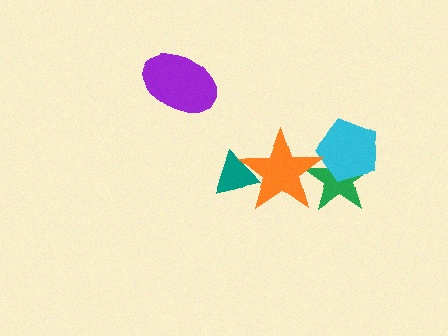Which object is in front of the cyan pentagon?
The orange star is in front of the cyan pentagon.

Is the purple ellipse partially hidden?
No, no other shape covers it.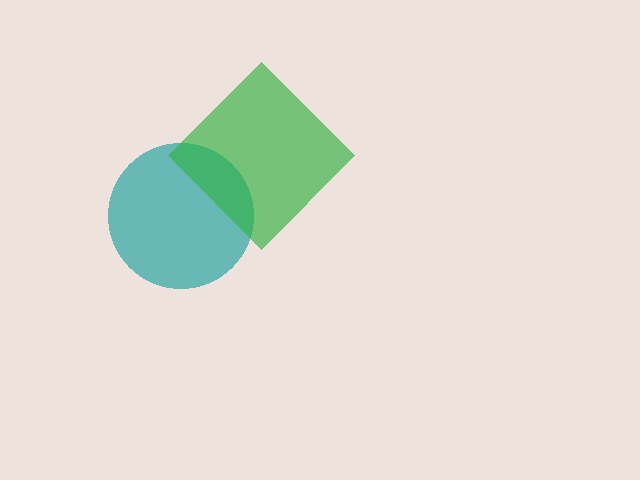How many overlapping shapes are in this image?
There are 2 overlapping shapes in the image.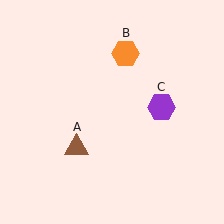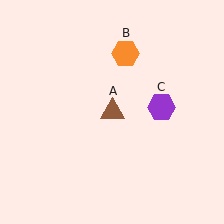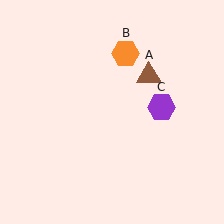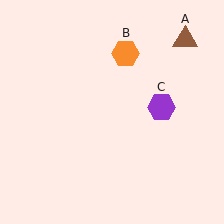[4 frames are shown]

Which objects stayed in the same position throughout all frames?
Orange hexagon (object B) and purple hexagon (object C) remained stationary.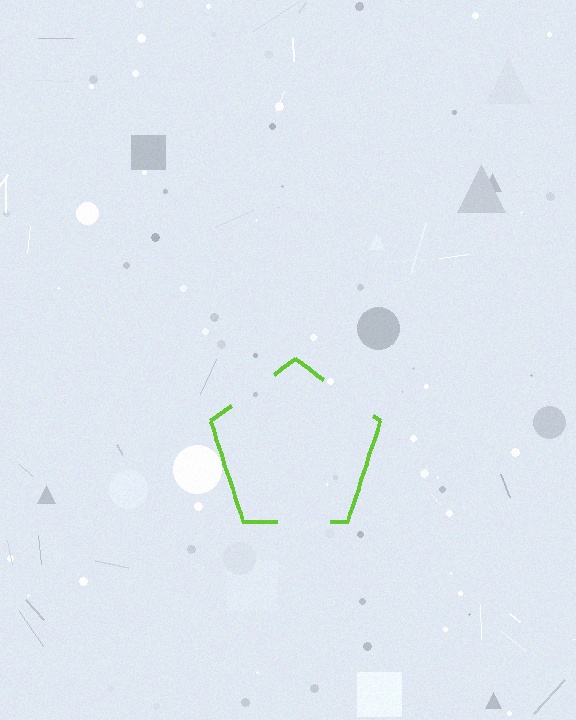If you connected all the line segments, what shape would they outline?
They would outline a pentagon.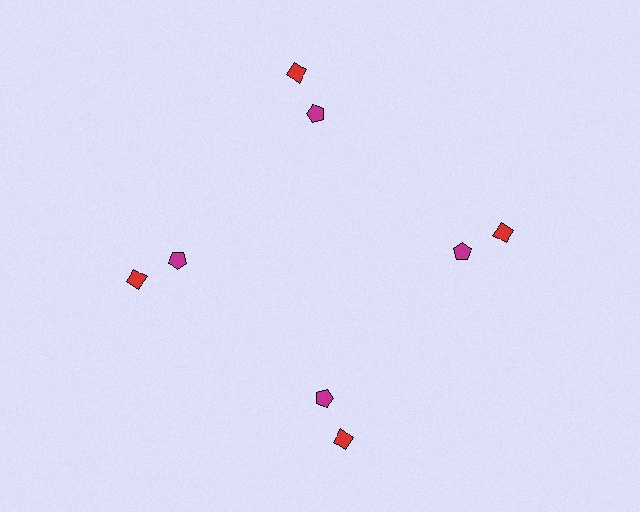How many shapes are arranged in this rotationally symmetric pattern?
There are 8 shapes, arranged in 4 groups of 2.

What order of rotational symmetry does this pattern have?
This pattern has 4-fold rotational symmetry.